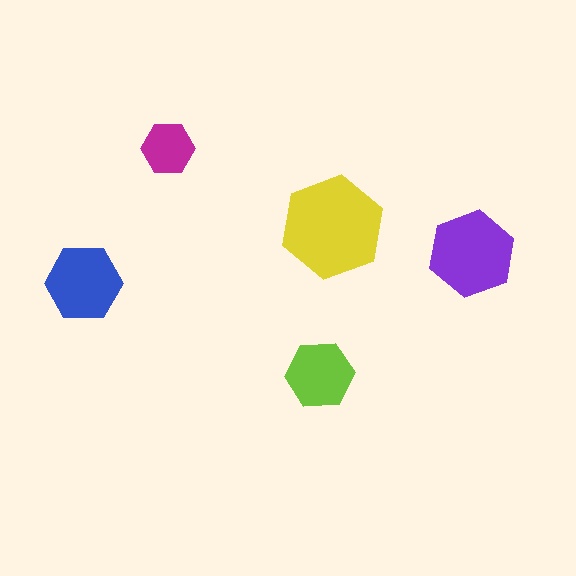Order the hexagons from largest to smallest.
the yellow one, the purple one, the blue one, the lime one, the magenta one.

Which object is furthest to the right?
The purple hexagon is rightmost.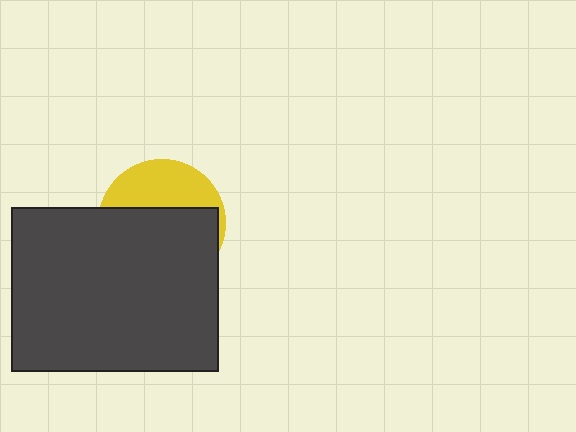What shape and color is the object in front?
The object in front is a dark gray rectangle.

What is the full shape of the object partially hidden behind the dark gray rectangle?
The partially hidden object is a yellow circle.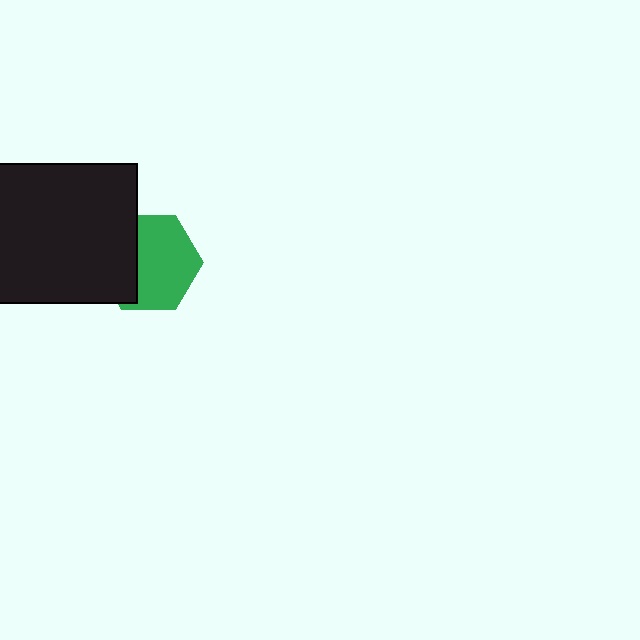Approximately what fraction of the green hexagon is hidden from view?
Roughly 35% of the green hexagon is hidden behind the black square.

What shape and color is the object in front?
The object in front is a black square.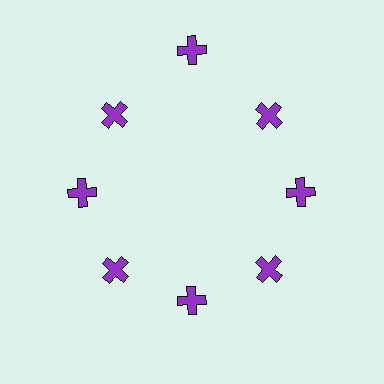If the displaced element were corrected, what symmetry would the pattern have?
It would have 8-fold rotational symmetry — the pattern would map onto itself every 45 degrees.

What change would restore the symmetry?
The symmetry would be restored by moving it inward, back onto the ring so that all 8 crosses sit at equal angles and equal distance from the center.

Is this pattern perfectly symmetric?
No. The 8 purple crosses are arranged in a ring, but one element near the 12 o'clock position is pushed outward from the center, breaking the 8-fold rotational symmetry.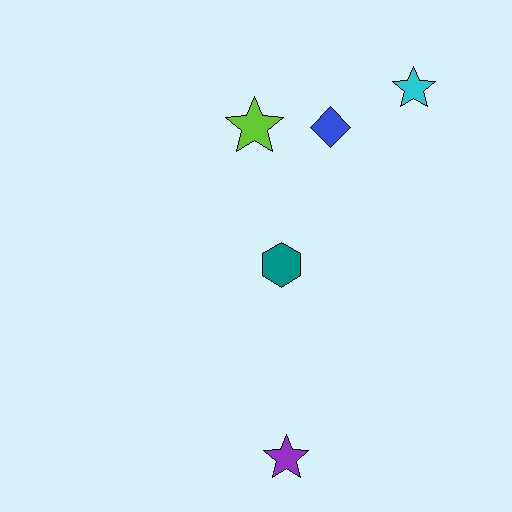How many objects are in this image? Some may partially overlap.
There are 5 objects.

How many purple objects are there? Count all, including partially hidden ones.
There is 1 purple object.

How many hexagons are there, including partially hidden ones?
There is 1 hexagon.